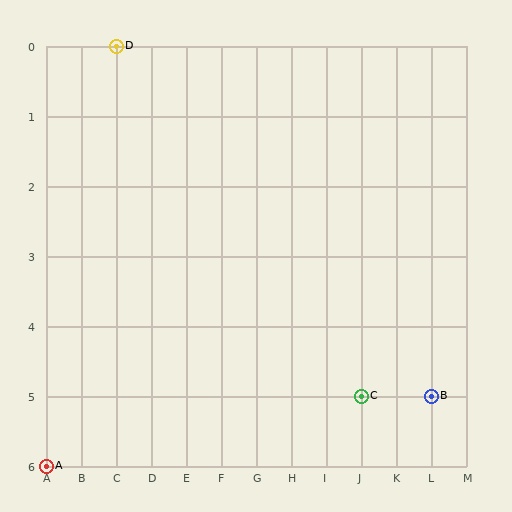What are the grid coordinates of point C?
Point C is at grid coordinates (J, 5).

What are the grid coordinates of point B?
Point B is at grid coordinates (L, 5).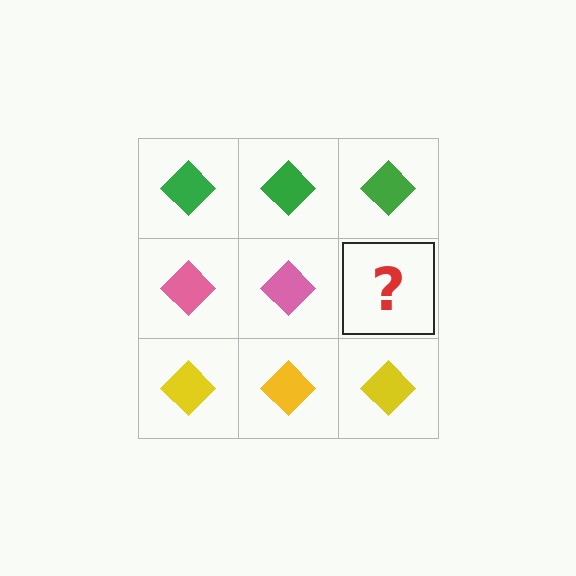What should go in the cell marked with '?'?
The missing cell should contain a pink diamond.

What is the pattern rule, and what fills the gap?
The rule is that each row has a consistent color. The gap should be filled with a pink diamond.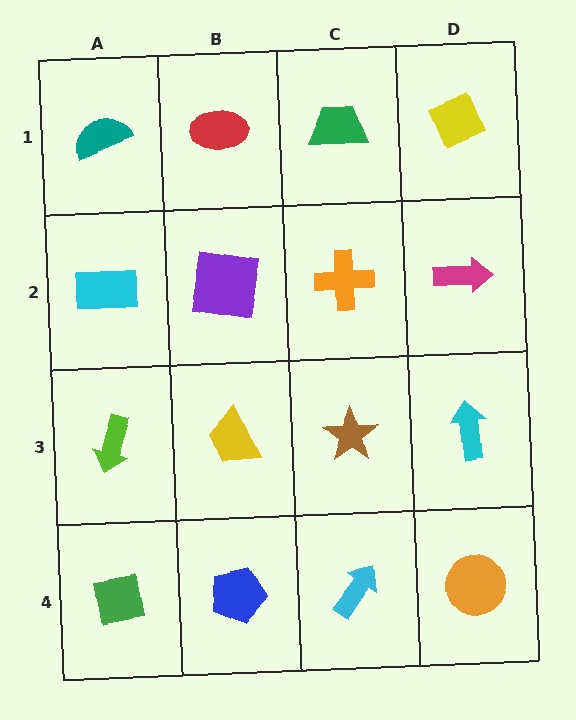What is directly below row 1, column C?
An orange cross.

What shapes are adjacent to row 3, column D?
A magenta arrow (row 2, column D), an orange circle (row 4, column D), a brown star (row 3, column C).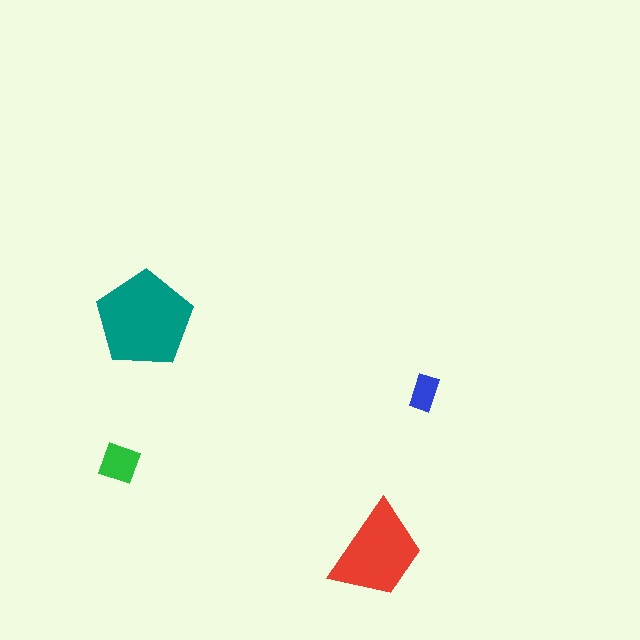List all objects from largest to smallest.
The teal pentagon, the red trapezoid, the green square, the blue rectangle.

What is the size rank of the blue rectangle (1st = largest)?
4th.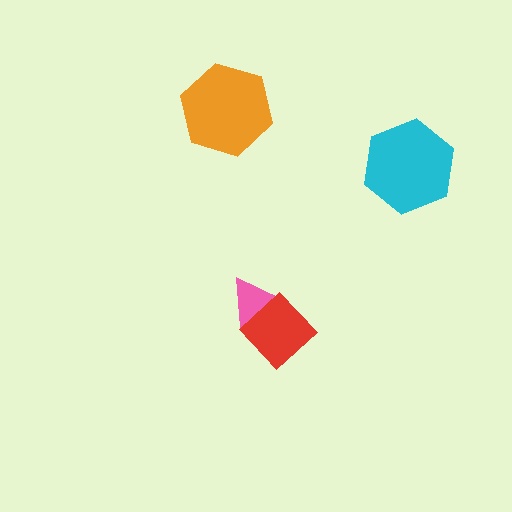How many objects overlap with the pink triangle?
1 object overlaps with the pink triangle.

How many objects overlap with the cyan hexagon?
0 objects overlap with the cyan hexagon.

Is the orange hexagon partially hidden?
No, no other shape covers it.